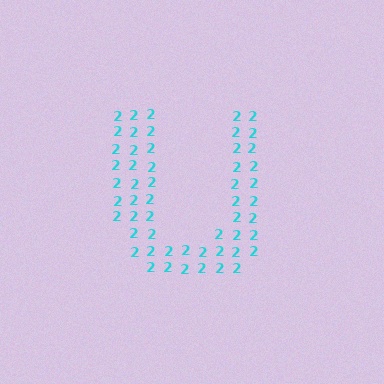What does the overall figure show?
The overall figure shows the letter U.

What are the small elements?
The small elements are digit 2's.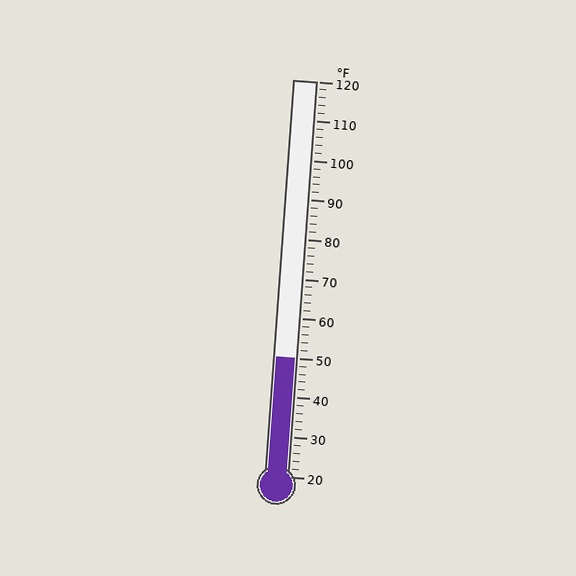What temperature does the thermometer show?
The thermometer shows approximately 50°F.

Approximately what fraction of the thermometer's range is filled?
The thermometer is filled to approximately 30% of its range.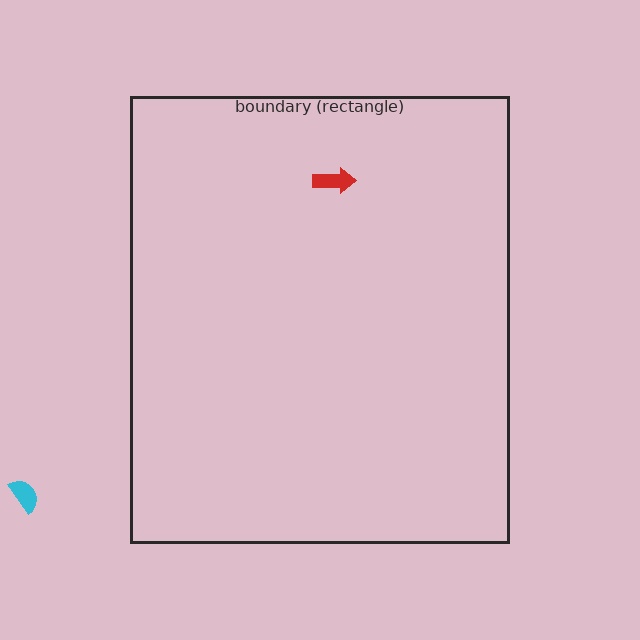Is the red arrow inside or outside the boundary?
Inside.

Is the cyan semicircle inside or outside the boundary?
Outside.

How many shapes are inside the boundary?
1 inside, 1 outside.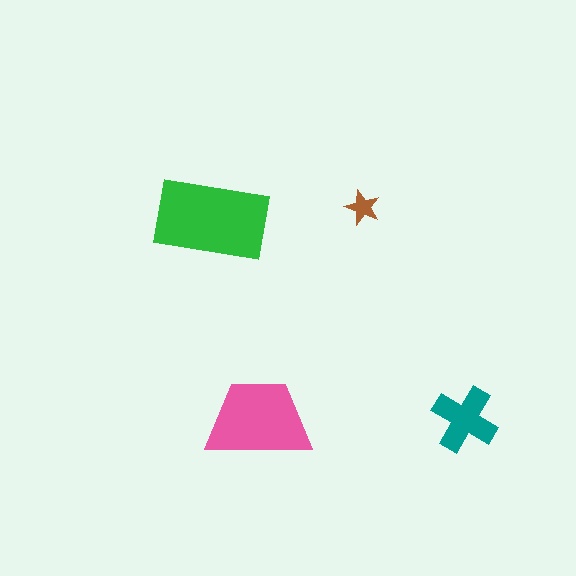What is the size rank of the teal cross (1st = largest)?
3rd.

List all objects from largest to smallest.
The green rectangle, the pink trapezoid, the teal cross, the brown star.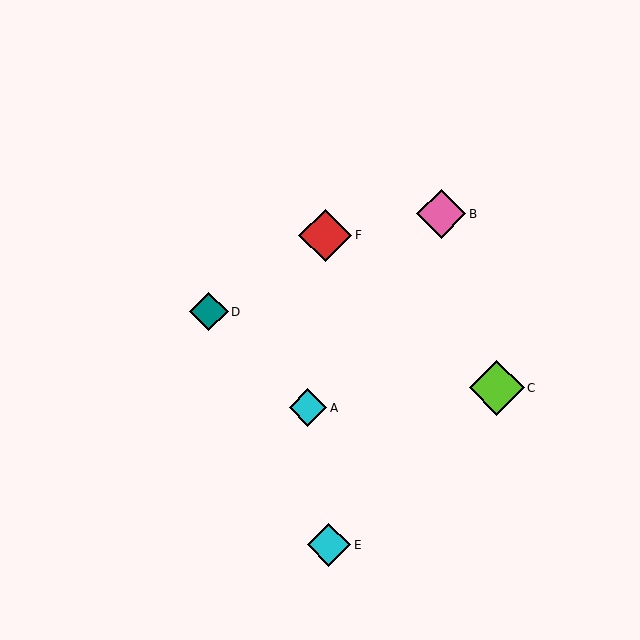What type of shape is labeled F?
Shape F is a red diamond.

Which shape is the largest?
The lime diamond (labeled C) is the largest.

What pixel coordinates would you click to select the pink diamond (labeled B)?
Click at (441, 214) to select the pink diamond B.